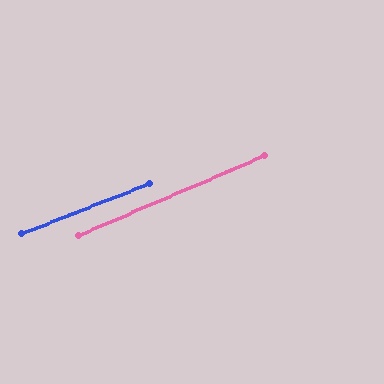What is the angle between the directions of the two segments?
Approximately 2 degrees.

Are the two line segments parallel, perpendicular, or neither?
Parallel — their directions differ by only 1.5°.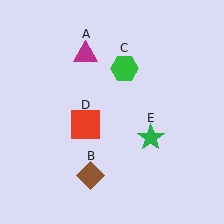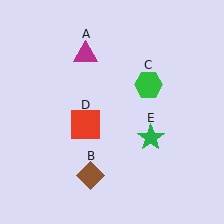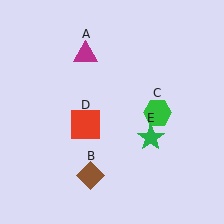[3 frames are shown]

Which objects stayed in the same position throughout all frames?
Magenta triangle (object A) and brown diamond (object B) and red square (object D) and green star (object E) remained stationary.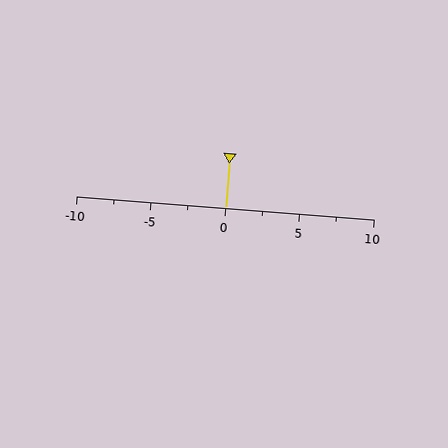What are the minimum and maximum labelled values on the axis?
The axis runs from -10 to 10.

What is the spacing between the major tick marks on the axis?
The major ticks are spaced 5 apart.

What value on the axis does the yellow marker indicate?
The marker indicates approximately 0.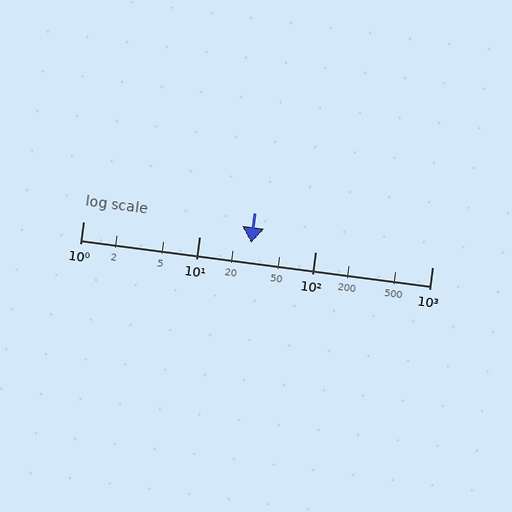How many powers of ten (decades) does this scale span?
The scale spans 3 decades, from 1 to 1000.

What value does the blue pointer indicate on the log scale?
The pointer indicates approximately 28.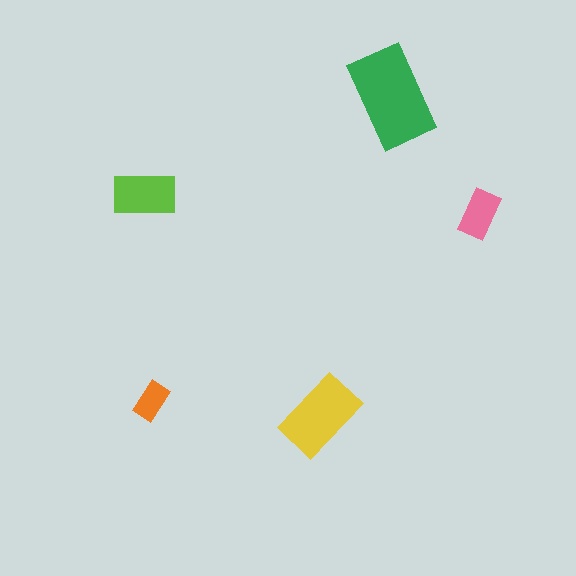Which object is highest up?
The green rectangle is topmost.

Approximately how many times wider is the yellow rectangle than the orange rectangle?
About 2 times wider.